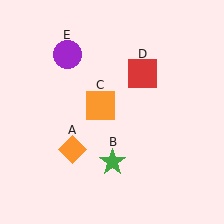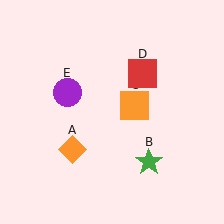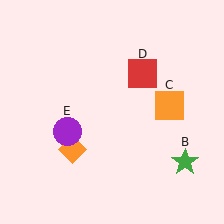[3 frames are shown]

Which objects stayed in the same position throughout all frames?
Orange diamond (object A) and red square (object D) remained stationary.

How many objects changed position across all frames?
3 objects changed position: green star (object B), orange square (object C), purple circle (object E).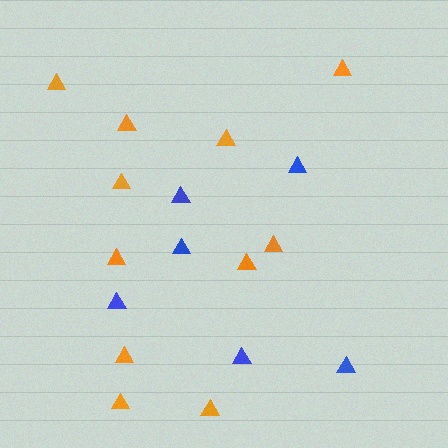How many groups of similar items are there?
There are 2 groups: one group of blue triangles (6) and one group of orange triangles (11).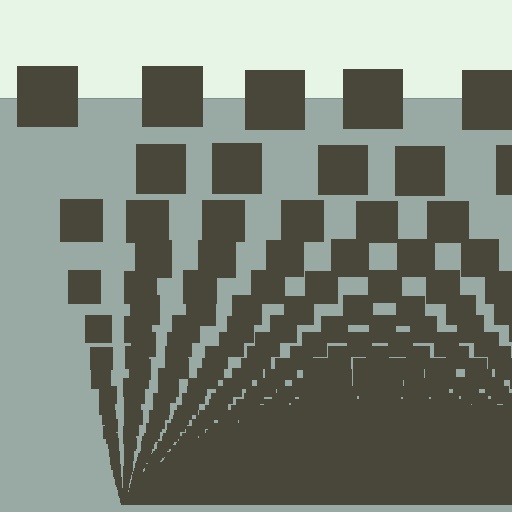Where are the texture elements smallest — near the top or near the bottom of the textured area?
Near the bottom.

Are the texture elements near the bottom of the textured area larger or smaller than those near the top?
Smaller. The gradient is inverted — elements near the bottom are smaller and denser.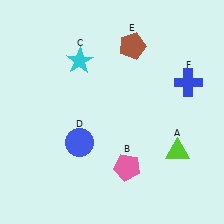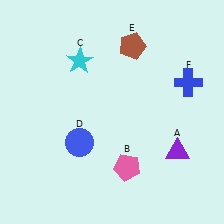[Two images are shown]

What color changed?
The triangle (A) changed from lime in Image 1 to purple in Image 2.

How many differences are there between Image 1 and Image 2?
There is 1 difference between the two images.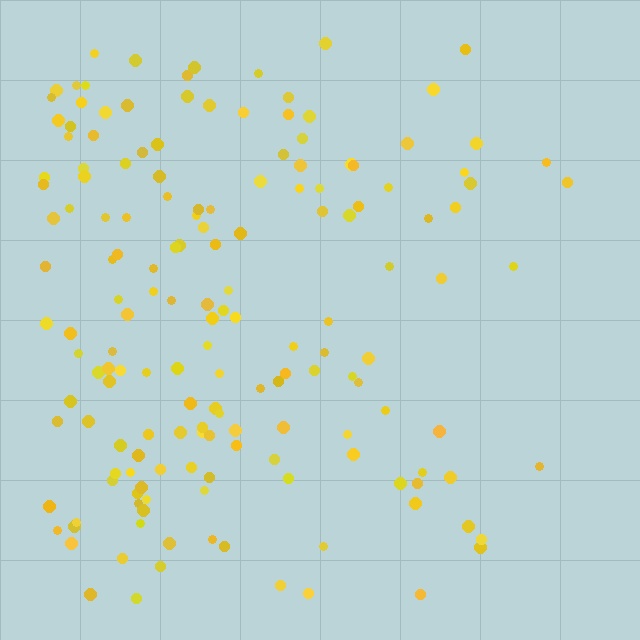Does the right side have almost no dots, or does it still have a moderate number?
Still a moderate number, just noticeably fewer than the left.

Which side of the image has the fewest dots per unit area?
The right.